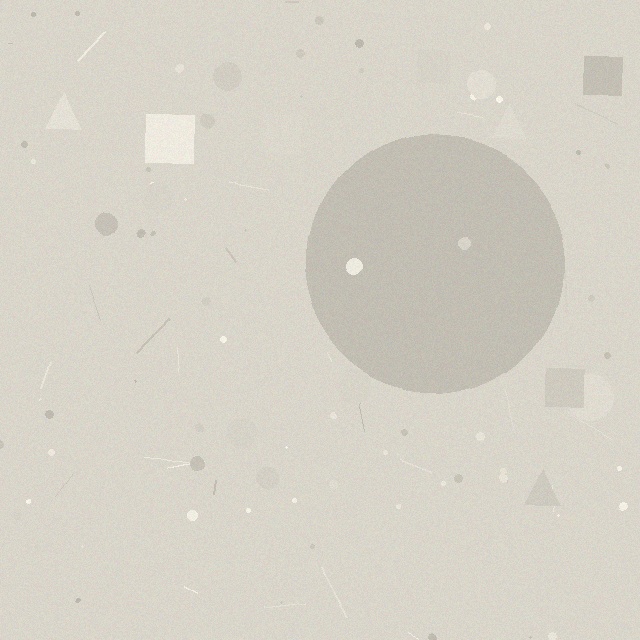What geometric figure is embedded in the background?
A circle is embedded in the background.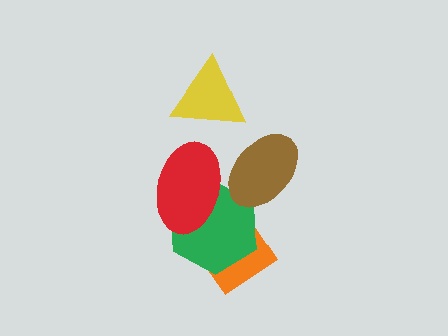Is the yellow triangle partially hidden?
No, no other shape covers it.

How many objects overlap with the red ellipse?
2 objects overlap with the red ellipse.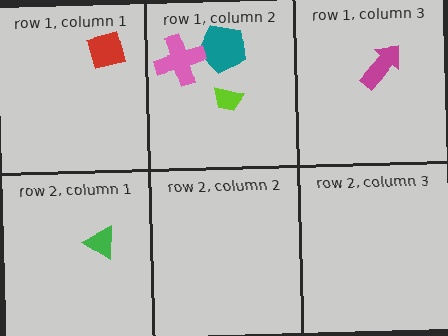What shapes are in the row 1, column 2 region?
The lime trapezoid, the teal pentagon, the pink cross.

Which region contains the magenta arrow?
The row 1, column 3 region.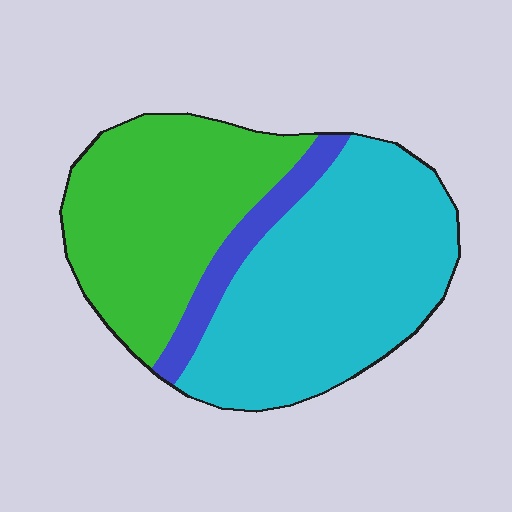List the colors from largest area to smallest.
From largest to smallest: cyan, green, blue.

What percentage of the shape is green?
Green covers 39% of the shape.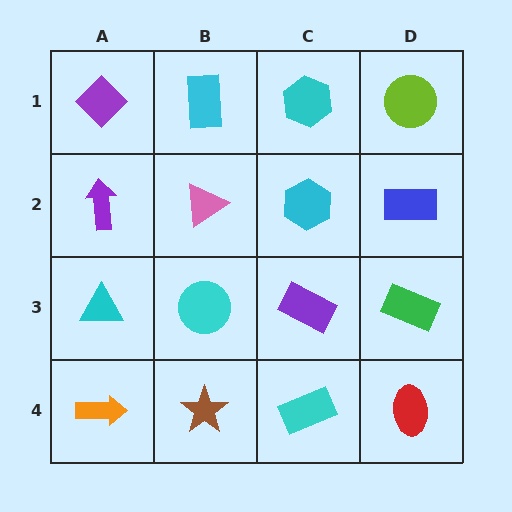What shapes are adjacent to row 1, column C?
A cyan hexagon (row 2, column C), a cyan rectangle (row 1, column B), a lime circle (row 1, column D).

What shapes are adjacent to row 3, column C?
A cyan hexagon (row 2, column C), a cyan rectangle (row 4, column C), a cyan circle (row 3, column B), a green rectangle (row 3, column D).